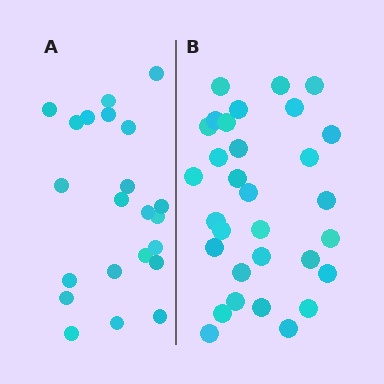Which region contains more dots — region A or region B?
Region B (the right region) has more dots.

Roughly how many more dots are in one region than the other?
Region B has roughly 8 or so more dots than region A.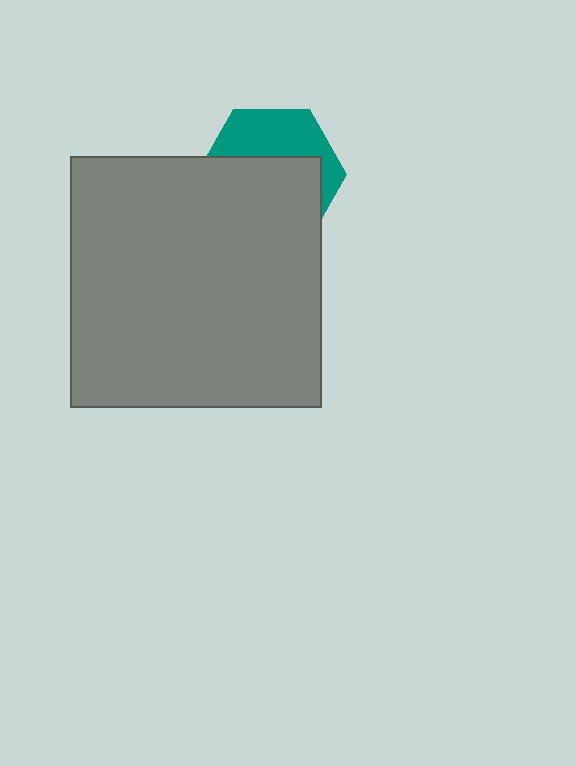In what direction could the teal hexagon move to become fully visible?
The teal hexagon could move up. That would shift it out from behind the gray square entirely.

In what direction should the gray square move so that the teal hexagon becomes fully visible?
The gray square should move down. That is the shortest direction to clear the overlap and leave the teal hexagon fully visible.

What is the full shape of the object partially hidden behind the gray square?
The partially hidden object is a teal hexagon.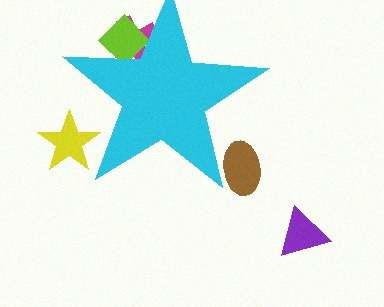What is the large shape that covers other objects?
A cyan star.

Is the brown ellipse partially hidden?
Yes, the brown ellipse is partially hidden behind the cyan star.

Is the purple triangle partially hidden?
No, the purple triangle is fully visible.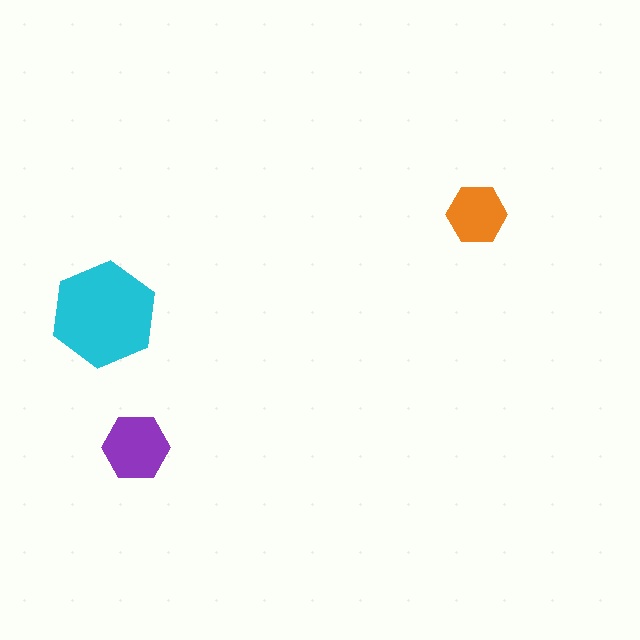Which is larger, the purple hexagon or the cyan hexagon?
The cyan one.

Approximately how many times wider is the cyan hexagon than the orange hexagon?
About 1.5 times wider.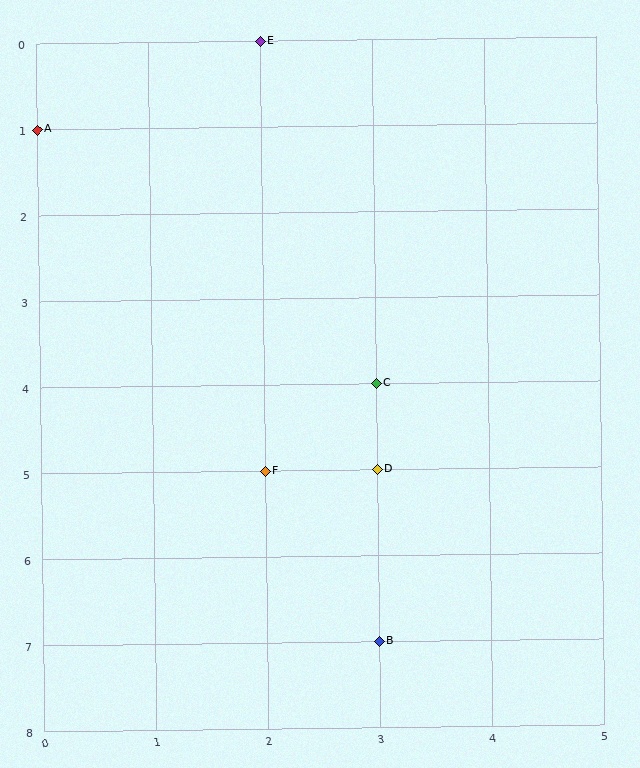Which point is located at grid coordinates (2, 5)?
Point F is at (2, 5).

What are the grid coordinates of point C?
Point C is at grid coordinates (3, 4).